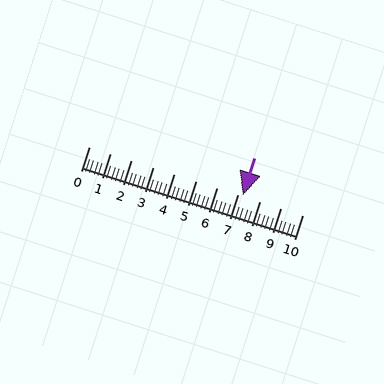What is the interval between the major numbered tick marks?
The major tick marks are spaced 1 units apart.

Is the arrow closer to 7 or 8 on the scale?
The arrow is closer to 7.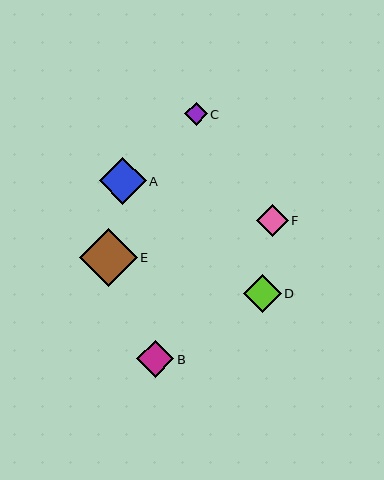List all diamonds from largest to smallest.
From largest to smallest: E, A, D, B, F, C.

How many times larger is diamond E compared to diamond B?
Diamond E is approximately 1.6 times the size of diamond B.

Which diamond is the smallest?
Diamond C is the smallest with a size of approximately 22 pixels.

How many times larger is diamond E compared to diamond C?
Diamond E is approximately 2.6 times the size of diamond C.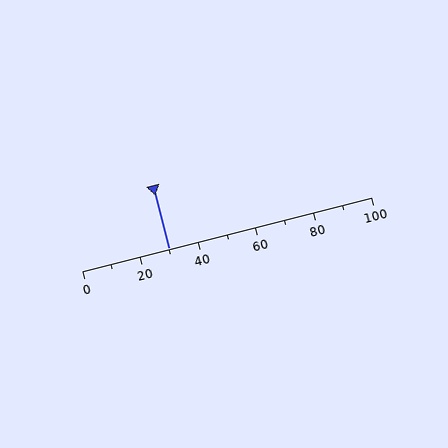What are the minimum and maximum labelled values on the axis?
The axis runs from 0 to 100.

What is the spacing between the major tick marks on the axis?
The major ticks are spaced 20 apart.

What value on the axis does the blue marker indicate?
The marker indicates approximately 30.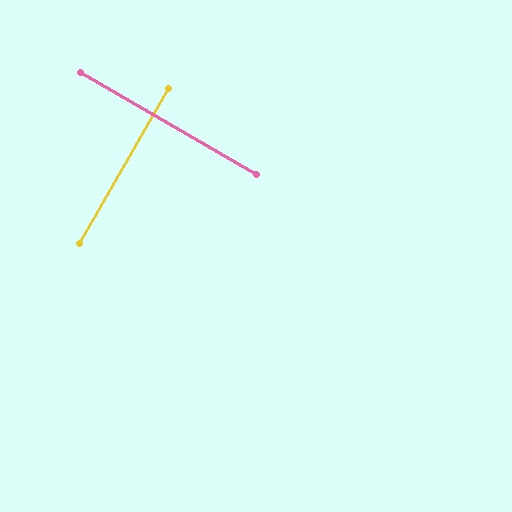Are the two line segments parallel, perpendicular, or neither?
Perpendicular — they meet at approximately 90°.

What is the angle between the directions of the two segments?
Approximately 90 degrees.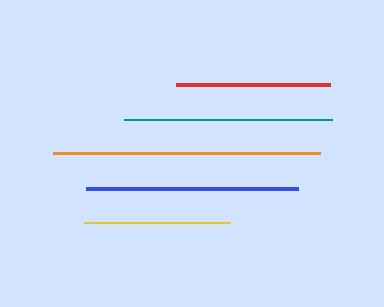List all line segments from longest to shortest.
From longest to shortest: orange, blue, teal, red, yellow.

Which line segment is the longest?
The orange line is the longest at approximately 267 pixels.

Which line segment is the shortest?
The yellow line is the shortest at approximately 146 pixels.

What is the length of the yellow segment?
The yellow segment is approximately 146 pixels long.